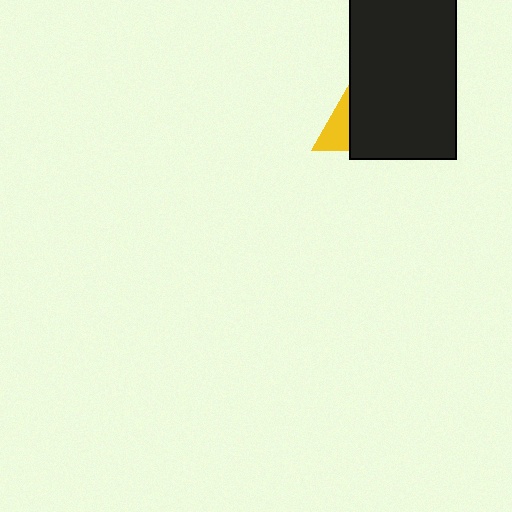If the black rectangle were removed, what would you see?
You would see the complete yellow triangle.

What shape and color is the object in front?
The object in front is a black rectangle.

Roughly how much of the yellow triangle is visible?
A small part of it is visible (roughly 37%).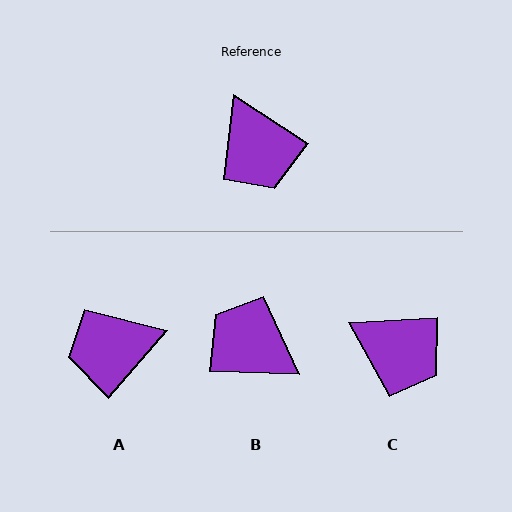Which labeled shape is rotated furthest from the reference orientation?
B, about 149 degrees away.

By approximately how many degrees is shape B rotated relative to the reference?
Approximately 149 degrees clockwise.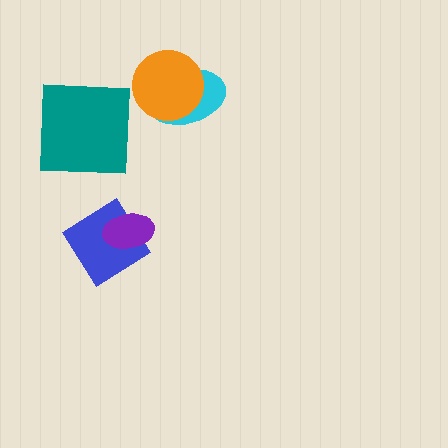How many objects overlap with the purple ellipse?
1 object overlaps with the purple ellipse.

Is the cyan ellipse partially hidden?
Yes, it is partially covered by another shape.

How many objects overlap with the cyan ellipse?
1 object overlaps with the cyan ellipse.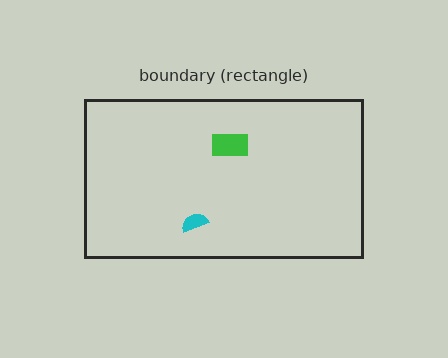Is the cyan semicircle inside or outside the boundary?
Inside.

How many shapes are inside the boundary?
2 inside, 0 outside.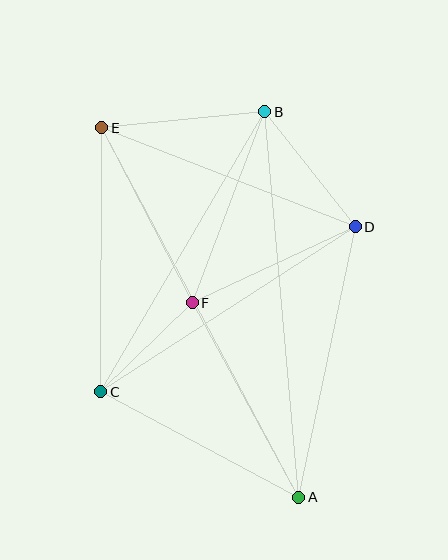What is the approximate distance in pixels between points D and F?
The distance between D and F is approximately 180 pixels.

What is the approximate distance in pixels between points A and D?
The distance between A and D is approximately 276 pixels.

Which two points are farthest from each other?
Points A and E are farthest from each other.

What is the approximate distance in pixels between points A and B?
The distance between A and B is approximately 387 pixels.